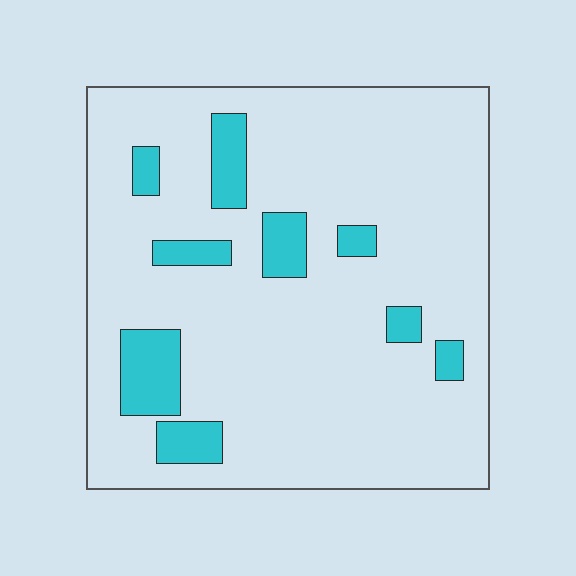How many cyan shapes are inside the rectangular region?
9.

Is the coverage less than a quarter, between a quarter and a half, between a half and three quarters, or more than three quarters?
Less than a quarter.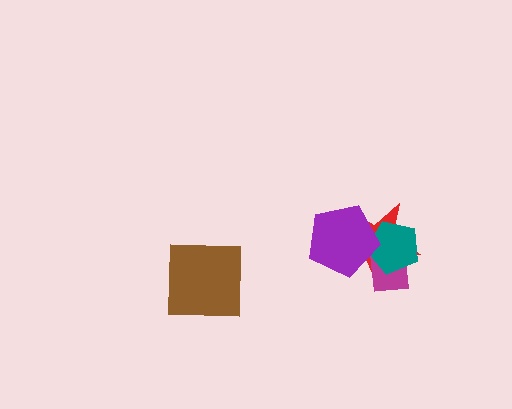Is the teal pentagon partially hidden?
Yes, it is partially covered by another shape.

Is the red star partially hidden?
Yes, it is partially covered by another shape.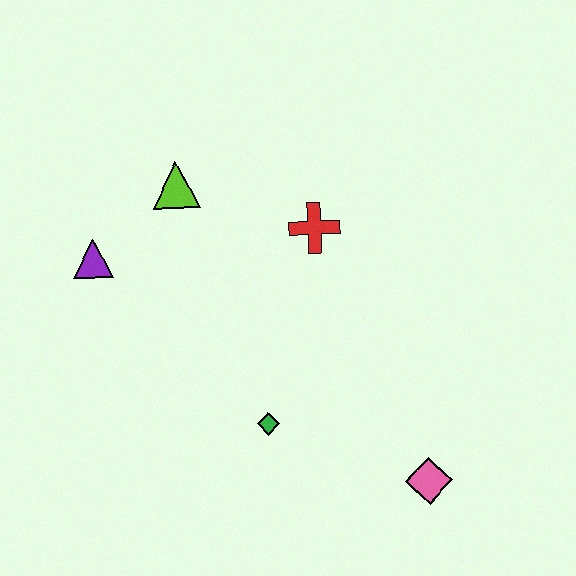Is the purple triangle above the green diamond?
Yes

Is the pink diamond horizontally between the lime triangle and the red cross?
No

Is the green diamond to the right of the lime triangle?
Yes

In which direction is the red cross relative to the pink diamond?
The red cross is above the pink diamond.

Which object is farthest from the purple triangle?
The pink diamond is farthest from the purple triangle.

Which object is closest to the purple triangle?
The lime triangle is closest to the purple triangle.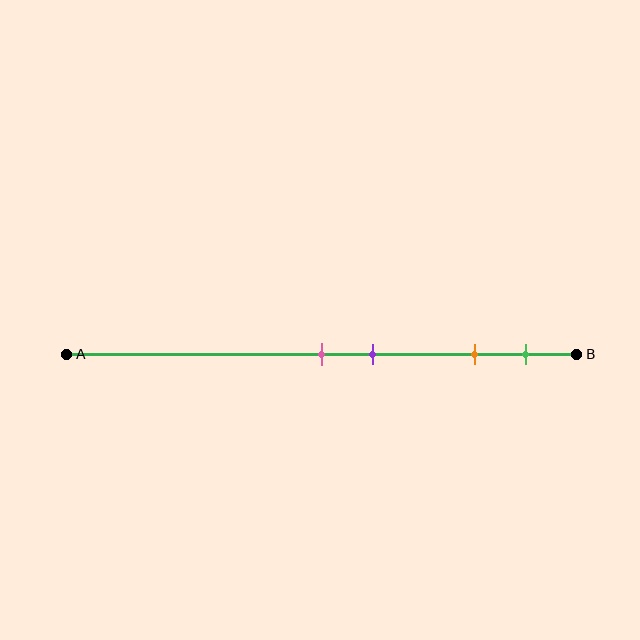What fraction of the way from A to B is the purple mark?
The purple mark is approximately 60% (0.6) of the way from A to B.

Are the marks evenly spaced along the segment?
No, the marks are not evenly spaced.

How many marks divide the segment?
There are 4 marks dividing the segment.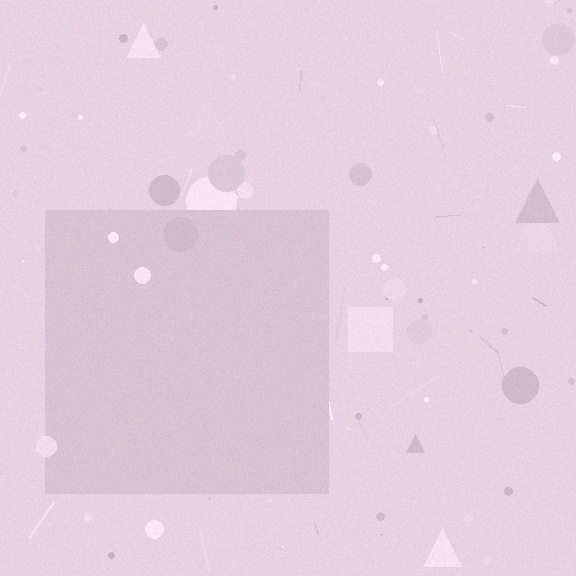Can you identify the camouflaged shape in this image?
The camouflaged shape is a square.